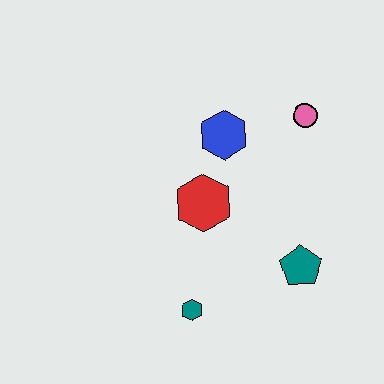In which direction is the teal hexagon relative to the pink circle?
The teal hexagon is below the pink circle.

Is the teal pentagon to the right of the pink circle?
No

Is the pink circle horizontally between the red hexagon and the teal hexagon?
No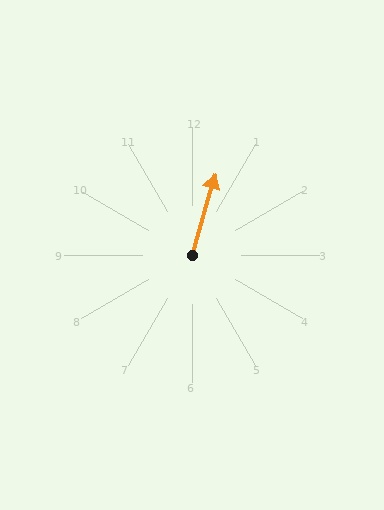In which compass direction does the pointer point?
North.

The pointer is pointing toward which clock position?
Roughly 1 o'clock.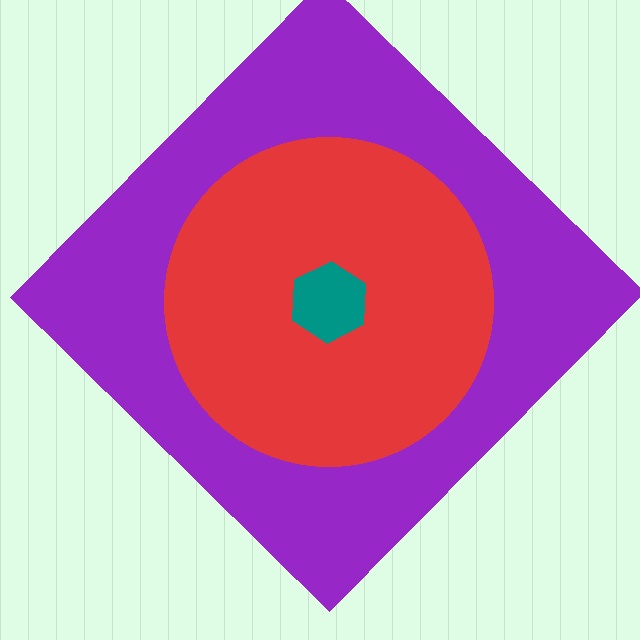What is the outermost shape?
The purple diamond.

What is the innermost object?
The teal hexagon.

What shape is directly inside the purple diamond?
The red circle.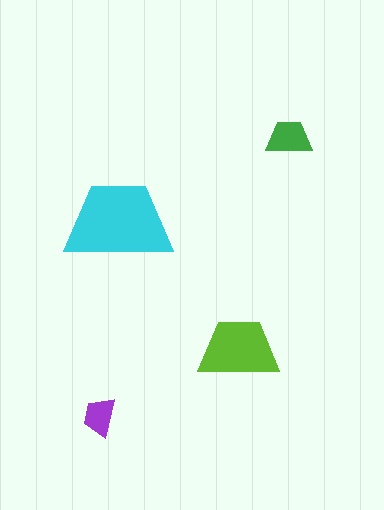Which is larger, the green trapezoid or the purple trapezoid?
The green one.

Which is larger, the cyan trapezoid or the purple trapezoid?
The cyan one.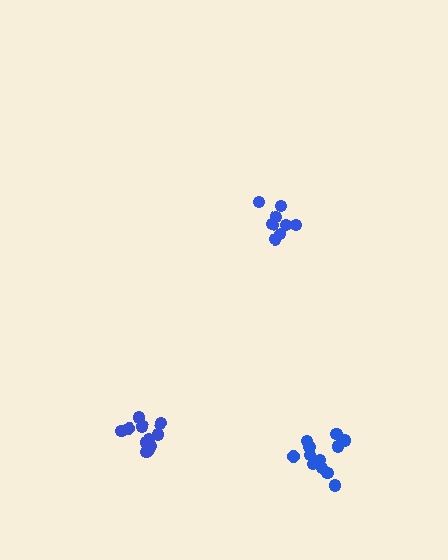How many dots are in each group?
Group 1: 11 dots, Group 2: 8 dots, Group 3: 12 dots (31 total).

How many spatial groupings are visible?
There are 3 spatial groupings.